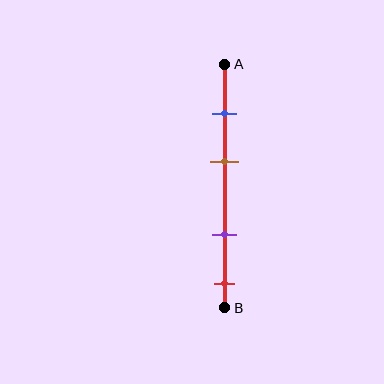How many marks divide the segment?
There are 4 marks dividing the segment.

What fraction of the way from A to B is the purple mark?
The purple mark is approximately 70% (0.7) of the way from A to B.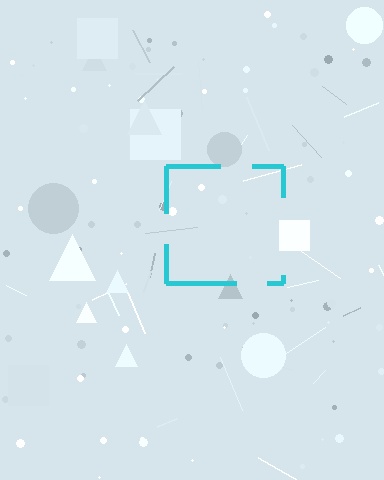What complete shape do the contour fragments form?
The contour fragments form a square.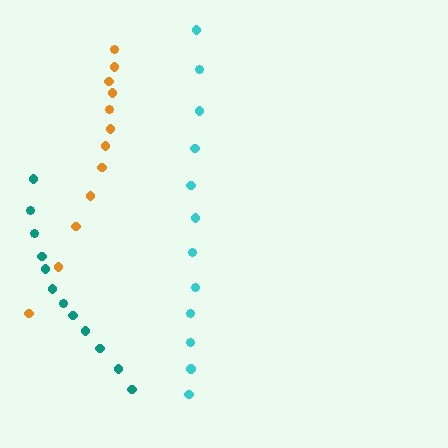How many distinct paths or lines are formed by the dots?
There are 3 distinct paths.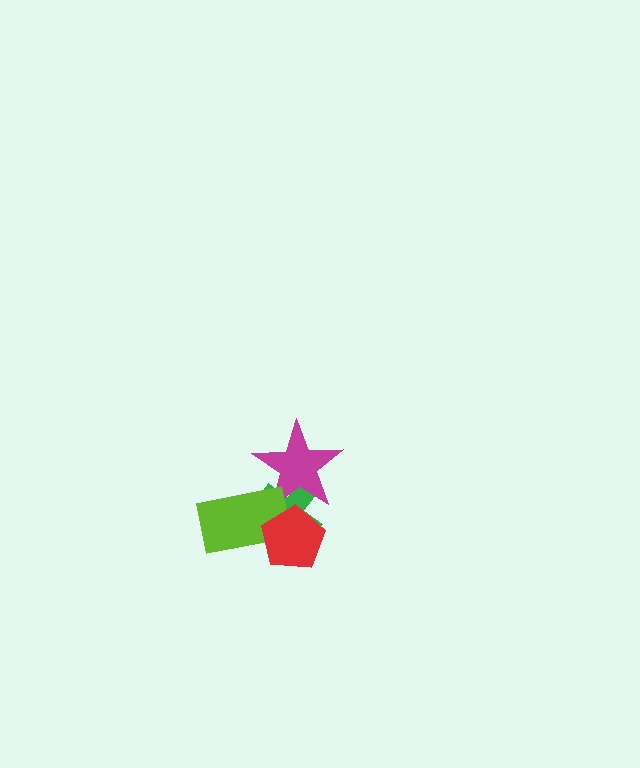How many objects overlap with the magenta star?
3 objects overlap with the magenta star.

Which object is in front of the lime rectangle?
The red pentagon is in front of the lime rectangle.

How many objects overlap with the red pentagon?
3 objects overlap with the red pentagon.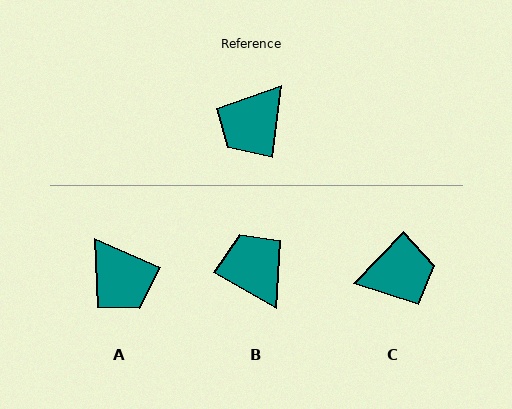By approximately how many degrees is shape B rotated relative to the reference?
Approximately 113 degrees clockwise.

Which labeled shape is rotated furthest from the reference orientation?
C, about 143 degrees away.